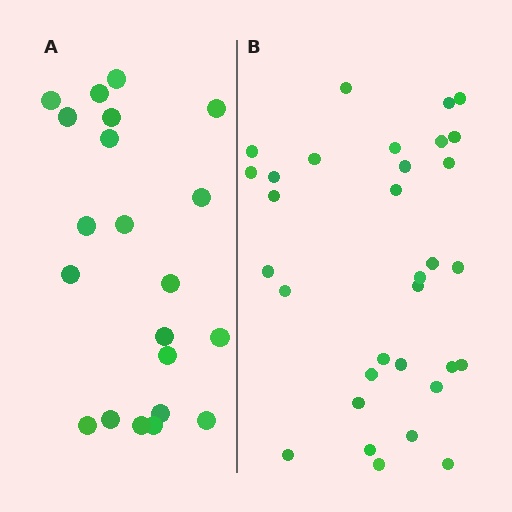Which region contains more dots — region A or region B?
Region B (the right region) has more dots.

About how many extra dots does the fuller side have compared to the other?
Region B has roughly 12 or so more dots than region A.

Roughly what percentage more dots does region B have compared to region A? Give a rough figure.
About 50% more.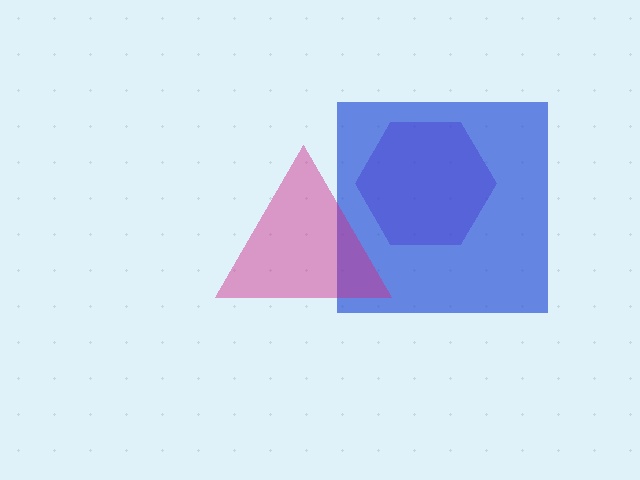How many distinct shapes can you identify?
There are 3 distinct shapes: a purple hexagon, a blue square, a magenta triangle.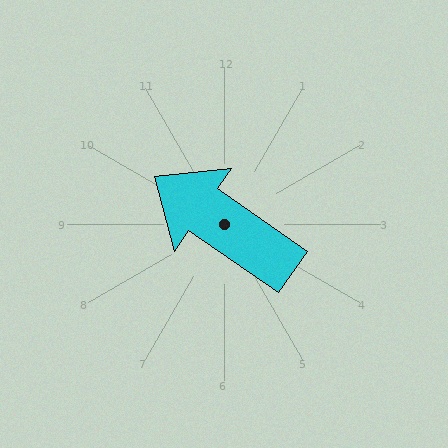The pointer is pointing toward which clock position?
Roughly 10 o'clock.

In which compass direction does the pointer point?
Northwest.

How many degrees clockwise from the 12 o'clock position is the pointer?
Approximately 305 degrees.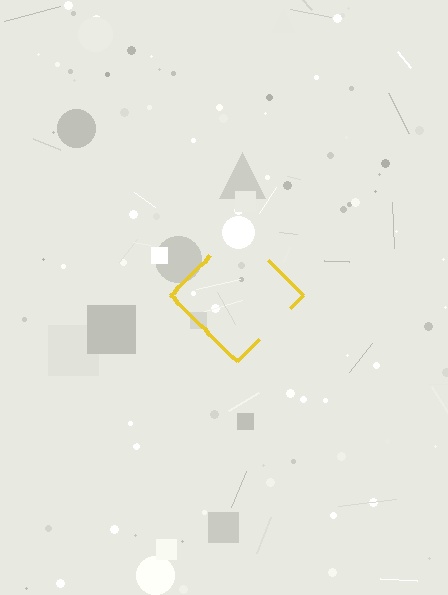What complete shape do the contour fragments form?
The contour fragments form a diamond.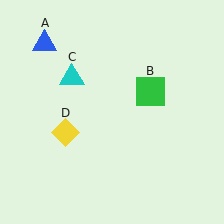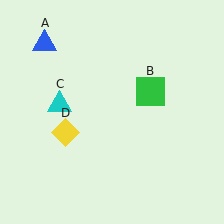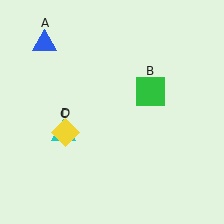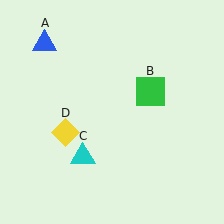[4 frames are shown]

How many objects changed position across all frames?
1 object changed position: cyan triangle (object C).